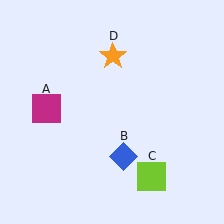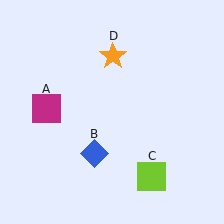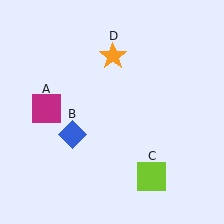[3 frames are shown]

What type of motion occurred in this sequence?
The blue diamond (object B) rotated clockwise around the center of the scene.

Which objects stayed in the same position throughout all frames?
Magenta square (object A) and lime square (object C) and orange star (object D) remained stationary.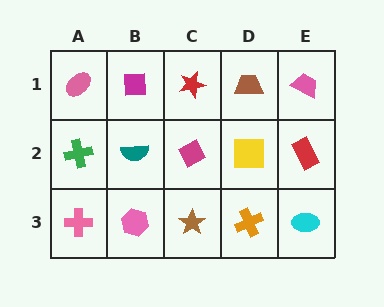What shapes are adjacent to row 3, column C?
A magenta diamond (row 2, column C), a pink hexagon (row 3, column B), an orange cross (row 3, column D).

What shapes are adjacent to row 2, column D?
A brown trapezoid (row 1, column D), an orange cross (row 3, column D), a magenta diamond (row 2, column C), a red rectangle (row 2, column E).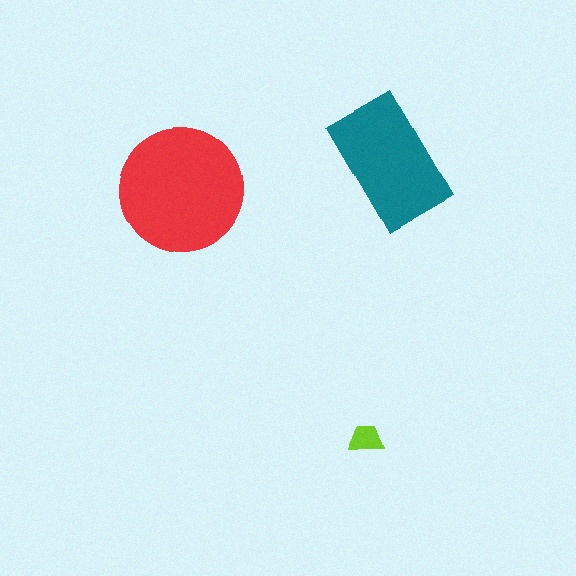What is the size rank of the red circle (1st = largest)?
1st.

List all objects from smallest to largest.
The lime trapezoid, the teal rectangle, the red circle.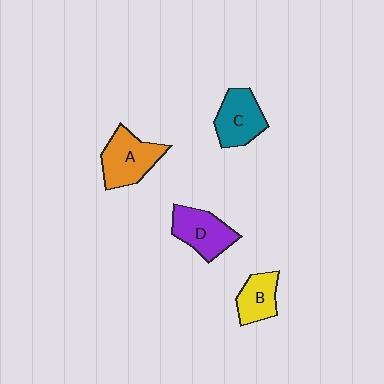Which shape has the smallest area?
Shape B (yellow).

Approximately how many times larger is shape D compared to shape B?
Approximately 1.3 times.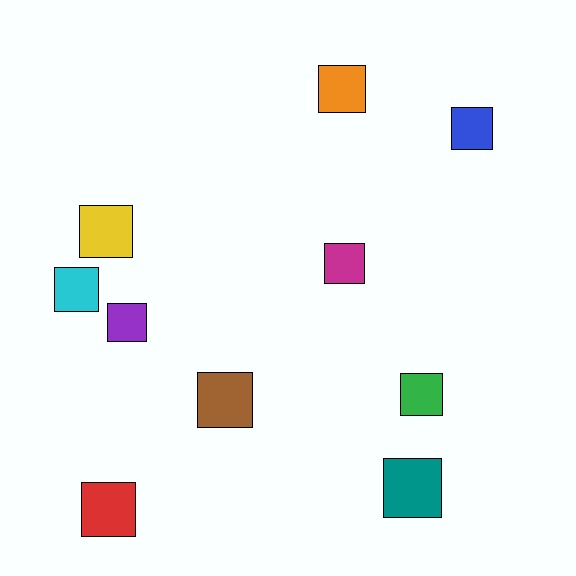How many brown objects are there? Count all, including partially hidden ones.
There is 1 brown object.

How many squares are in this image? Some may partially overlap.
There are 10 squares.